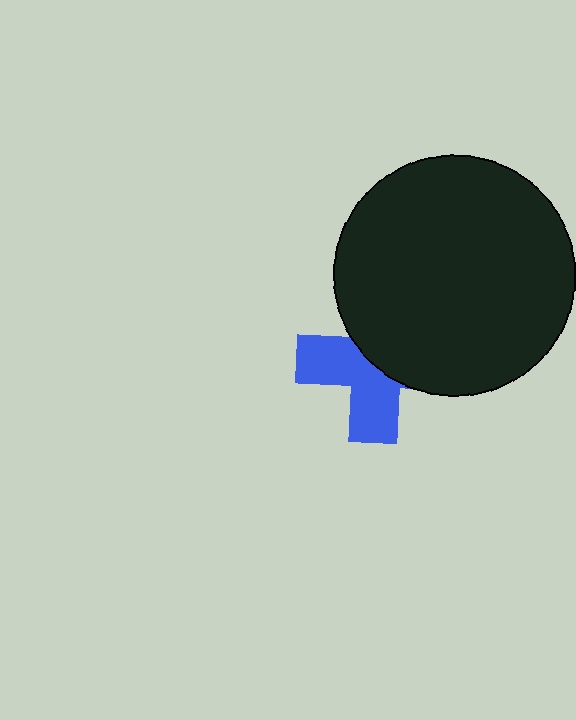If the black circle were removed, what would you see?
You would see the complete blue cross.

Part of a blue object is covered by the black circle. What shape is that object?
It is a cross.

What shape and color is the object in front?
The object in front is a black circle.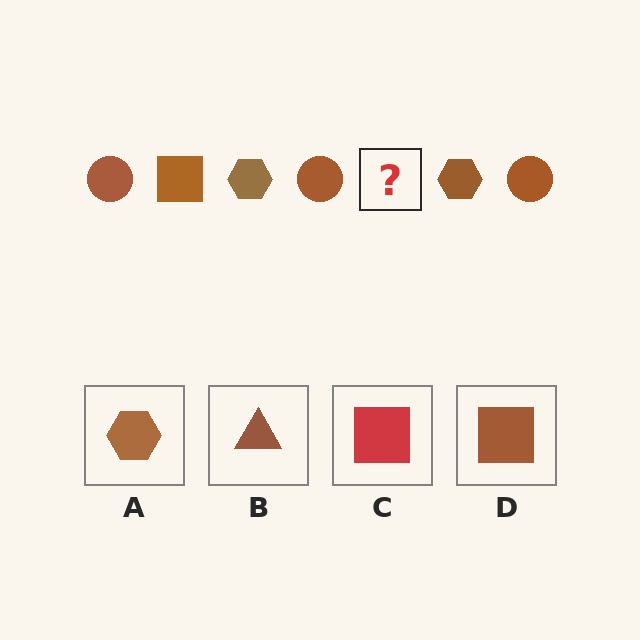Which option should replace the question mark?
Option D.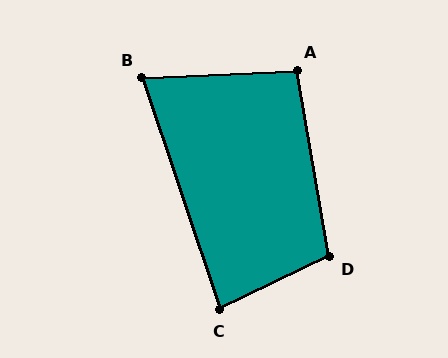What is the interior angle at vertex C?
Approximately 83 degrees (acute).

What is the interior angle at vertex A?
Approximately 97 degrees (obtuse).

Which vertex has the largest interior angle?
D, at approximately 106 degrees.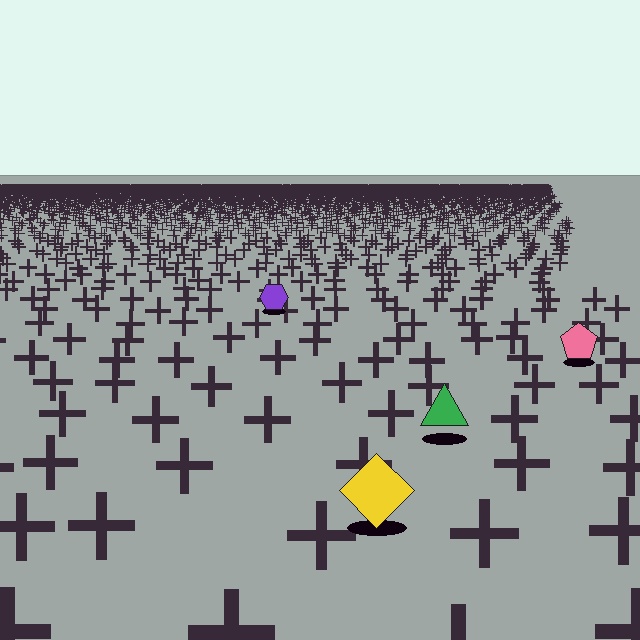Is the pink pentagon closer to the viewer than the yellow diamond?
No. The yellow diamond is closer — you can tell from the texture gradient: the ground texture is coarser near it.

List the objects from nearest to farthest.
From nearest to farthest: the yellow diamond, the green triangle, the pink pentagon, the purple hexagon.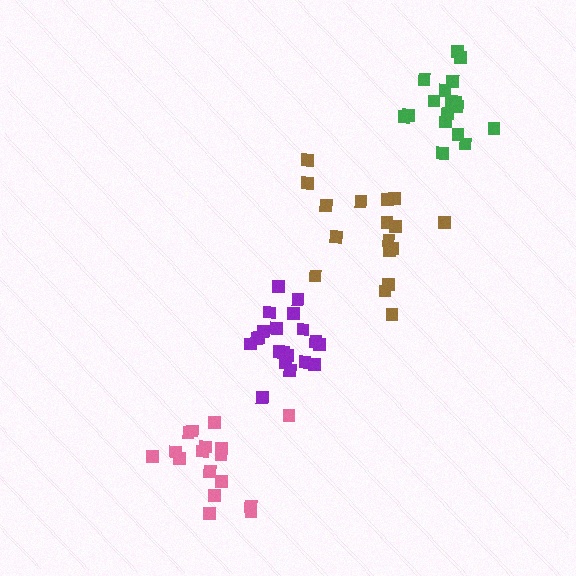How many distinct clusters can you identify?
There are 4 distinct clusters.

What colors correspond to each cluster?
The clusters are colored: purple, pink, green, brown.